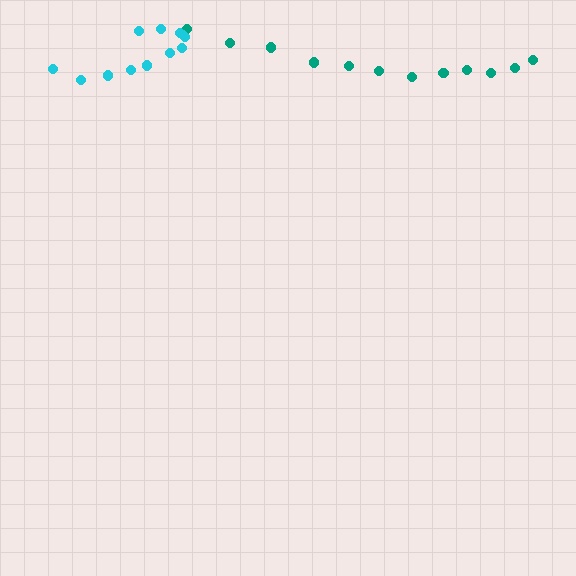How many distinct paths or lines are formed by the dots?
There are 2 distinct paths.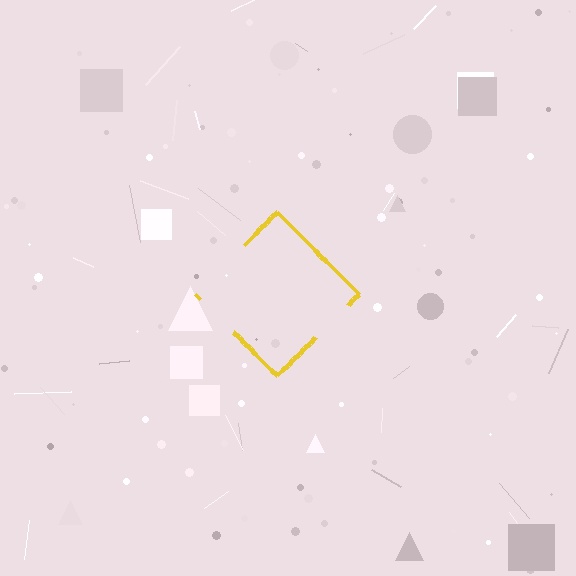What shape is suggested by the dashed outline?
The dashed outline suggests a diamond.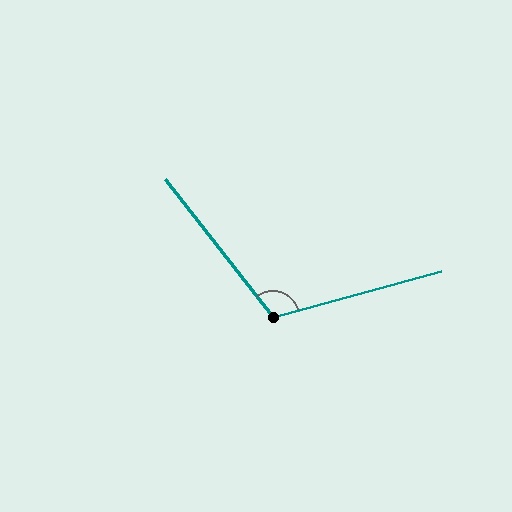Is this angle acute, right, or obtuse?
It is obtuse.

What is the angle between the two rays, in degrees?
Approximately 113 degrees.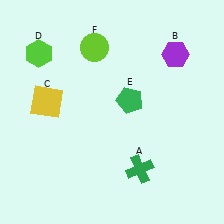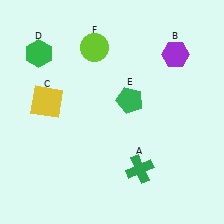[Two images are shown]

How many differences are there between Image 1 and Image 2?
There is 1 difference between the two images.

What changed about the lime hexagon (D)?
In Image 1, D is lime. In Image 2, it changed to green.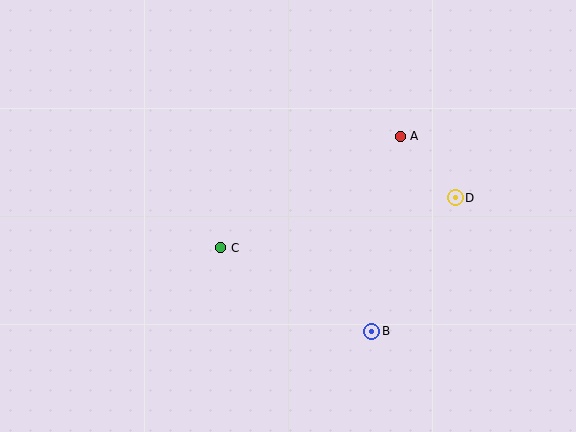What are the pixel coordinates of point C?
Point C is at (221, 248).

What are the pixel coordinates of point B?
Point B is at (372, 331).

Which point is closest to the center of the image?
Point C at (221, 248) is closest to the center.